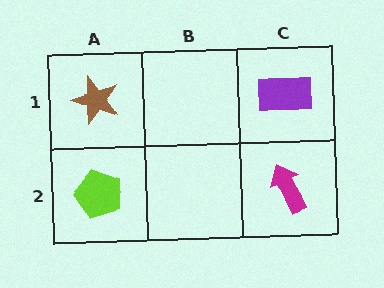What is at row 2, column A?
A lime pentagon.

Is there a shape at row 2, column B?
No, that cell is empty.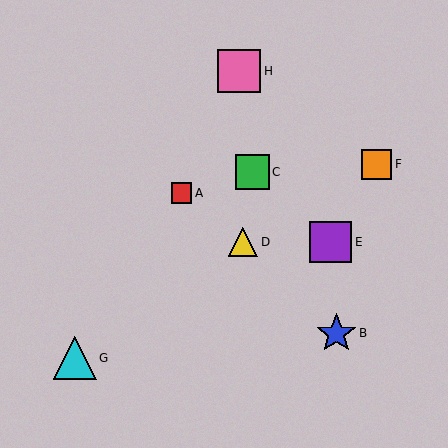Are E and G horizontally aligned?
No, E is at y≈242 and G is at y≈358.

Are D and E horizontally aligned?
Yes, both are at y≈242.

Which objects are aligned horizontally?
Objects D, E are aligned horizontally.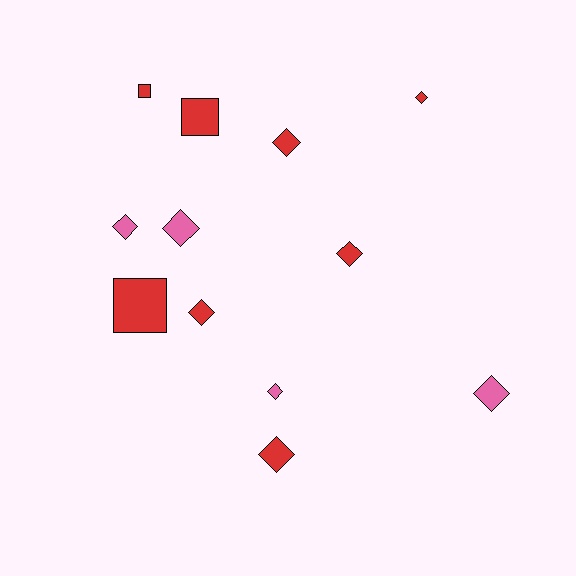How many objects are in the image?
There are 12 objects.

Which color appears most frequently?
Red, with 8 objects.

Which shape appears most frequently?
Diamond, with 9 objects.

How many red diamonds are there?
There are 5 red diamonds.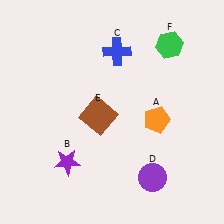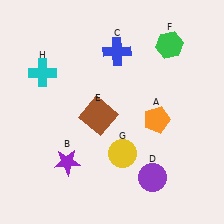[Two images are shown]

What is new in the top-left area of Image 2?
A cyan cross (H) was added in the top-left area of Image 2.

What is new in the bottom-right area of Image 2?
A yellow circle (G) was added in the bottom-right area of Image 2.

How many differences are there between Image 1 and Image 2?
There are 2 differences between the two images.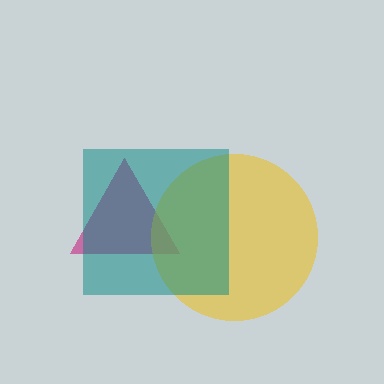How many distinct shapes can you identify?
There are 3 distinct shapes: a magenta triangle, a yellow circle, a teal square.